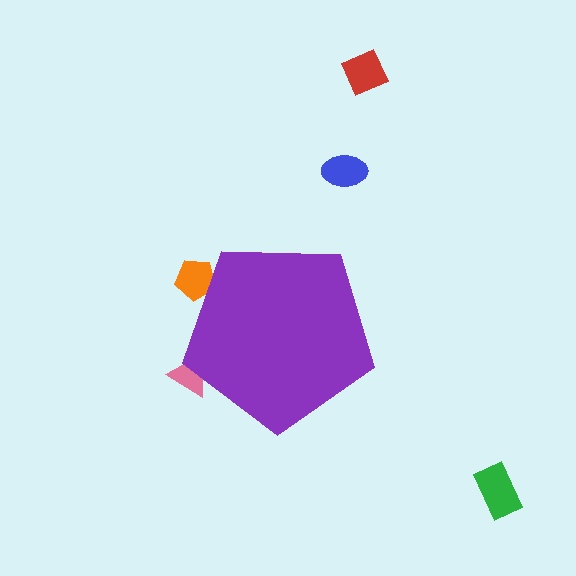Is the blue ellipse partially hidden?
No, the blue ellipse is fully visible.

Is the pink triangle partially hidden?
Yes, the pink triangle is partially hidden behind the purple pentagon.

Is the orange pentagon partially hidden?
Yes, the orange pentagon is partially hidden behind the purple pentagon.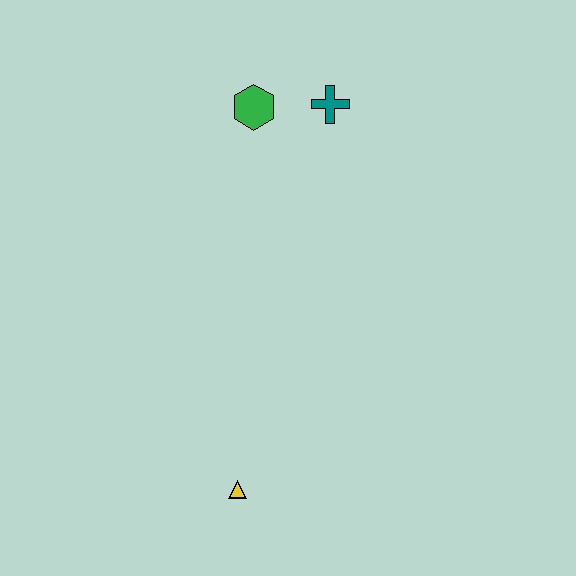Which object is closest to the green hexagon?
The teal cross is closest to the green hexagon.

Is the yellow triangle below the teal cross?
Yes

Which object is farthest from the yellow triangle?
The teal cross is farthest from the yellow triangle.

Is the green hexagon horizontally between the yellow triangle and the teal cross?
Yes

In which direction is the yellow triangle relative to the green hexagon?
The yellow triangle is below the green hexagon.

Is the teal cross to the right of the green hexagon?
Yes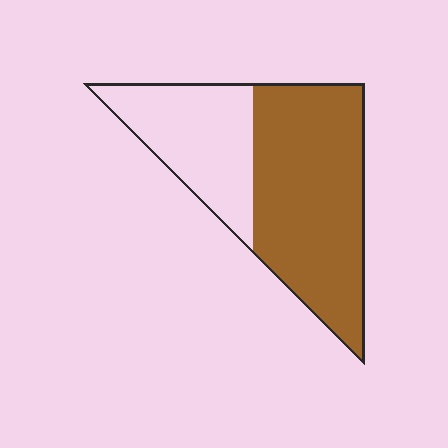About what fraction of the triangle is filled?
About five eighths (5/8).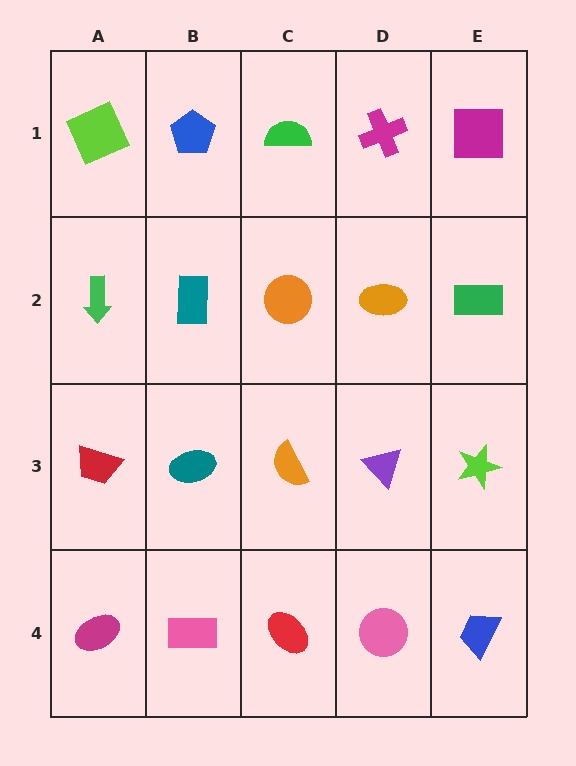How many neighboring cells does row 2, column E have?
3.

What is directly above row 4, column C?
An orange semicircle.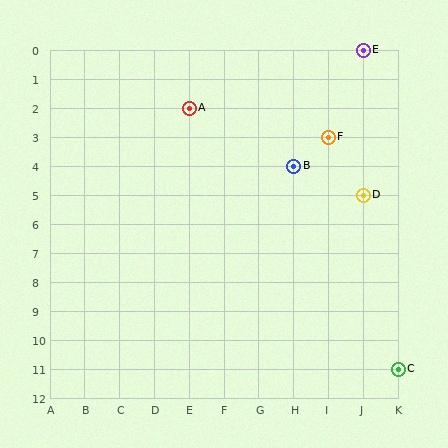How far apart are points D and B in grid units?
Points D and B are 2 columns and 1 row apart (about 2.2 grid units diagonally).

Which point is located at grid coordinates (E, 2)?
Point A is at (E, 2).